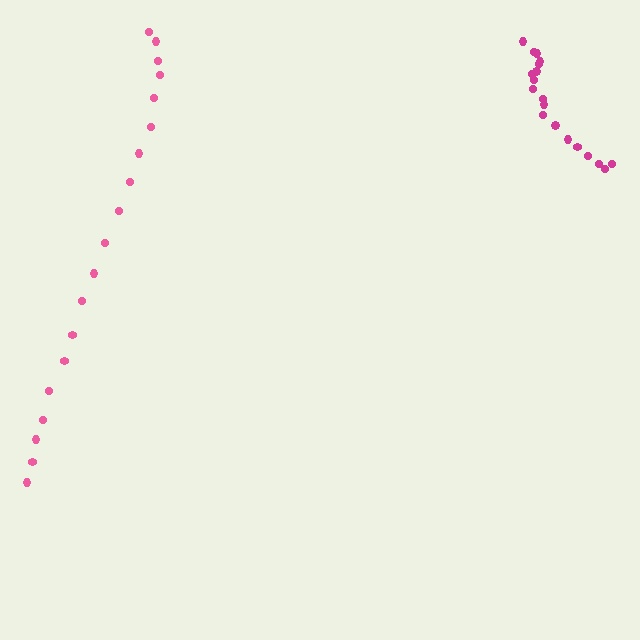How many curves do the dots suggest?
There are 2 distinct paths.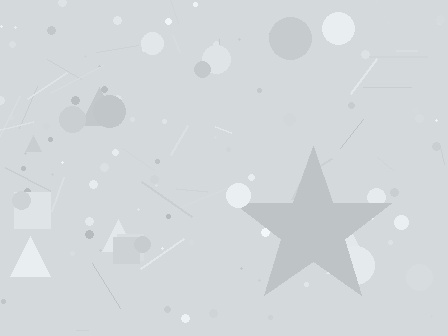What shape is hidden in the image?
A star is hidden in the image.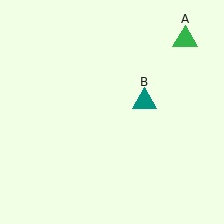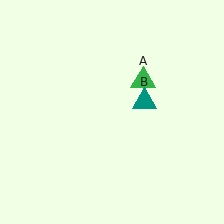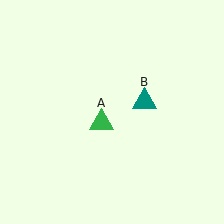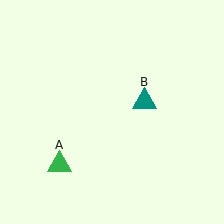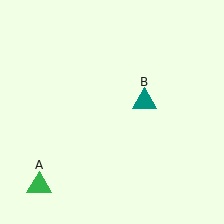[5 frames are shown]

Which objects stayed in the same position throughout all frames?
Teal triangle (object B) remained stationary.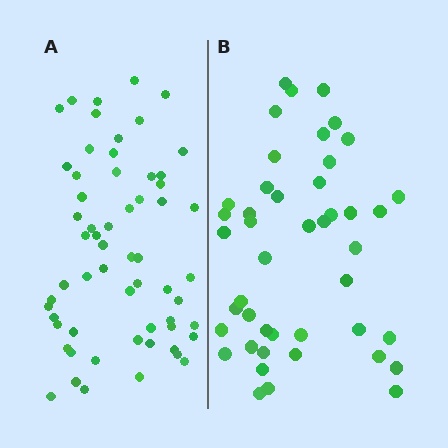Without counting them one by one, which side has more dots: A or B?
Region A (the left region) has more dots.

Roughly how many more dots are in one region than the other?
Region A has approximately 15 more dots than region B.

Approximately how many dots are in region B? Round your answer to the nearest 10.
About 40 dots. (The exact count is 45, which rounds to 40.)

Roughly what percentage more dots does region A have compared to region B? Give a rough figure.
About 35% more.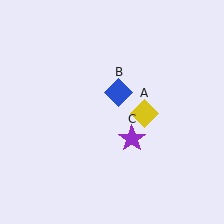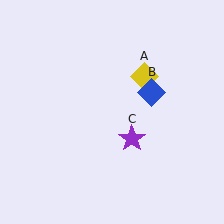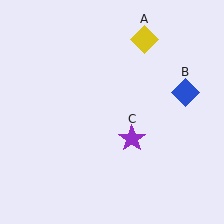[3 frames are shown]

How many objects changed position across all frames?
2 objects changed position: yellow diamond (object A), blue diamond (object B).